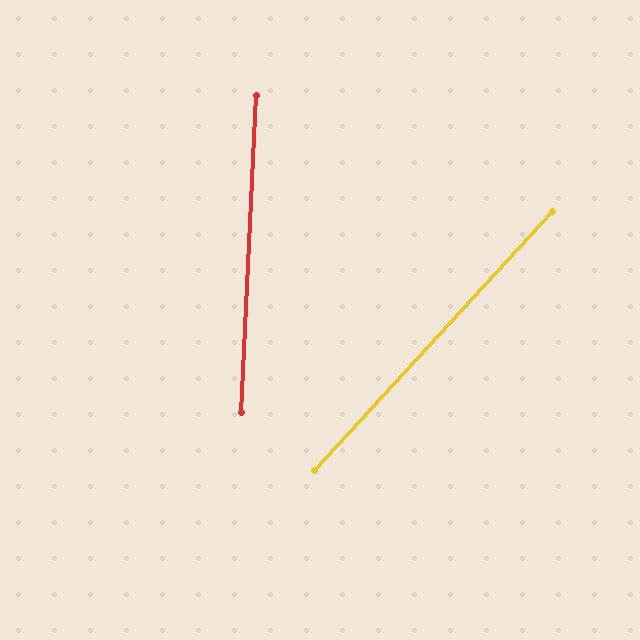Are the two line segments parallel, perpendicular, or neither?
Neither parallel nor perpendicular — they differ by about 40°.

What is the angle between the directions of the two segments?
Approximately 40 degrees.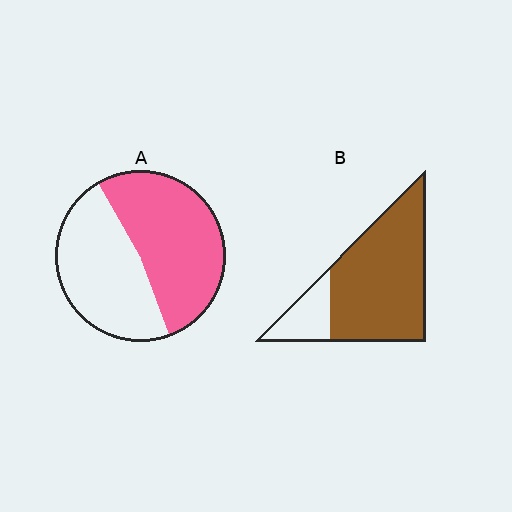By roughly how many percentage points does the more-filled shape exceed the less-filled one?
By roughly 30 percentage points (B over A).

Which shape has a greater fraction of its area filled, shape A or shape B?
Shape B.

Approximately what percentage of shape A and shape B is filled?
A is approximately 55% and B is approximately 80%.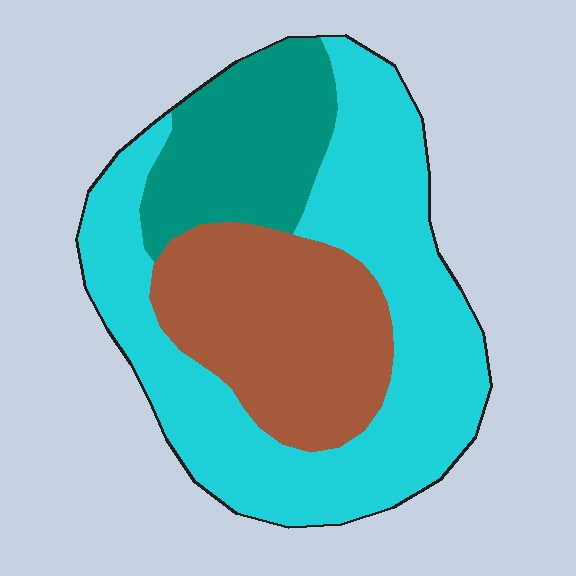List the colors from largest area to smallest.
From largest to smallest: cyan, brown, teal.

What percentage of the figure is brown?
Brown takes up about one quarter (1/4) of the figure.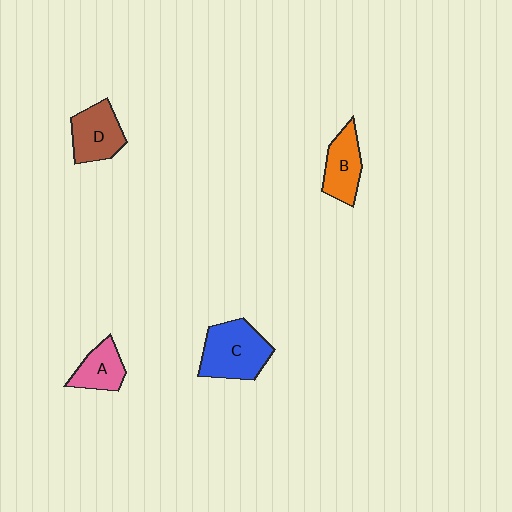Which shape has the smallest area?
Shape A (pink).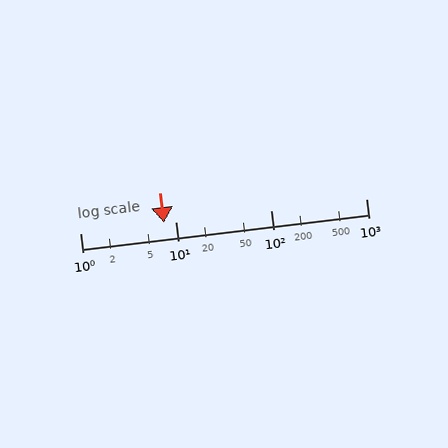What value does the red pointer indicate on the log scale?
The pointer indicates approximately 7.6.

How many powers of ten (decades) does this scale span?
The scale spans 3 decades, from 1 to 1000.